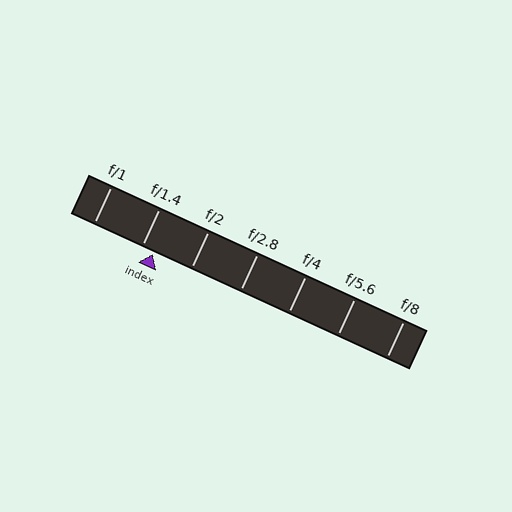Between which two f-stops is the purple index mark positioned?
The index mark is between f/1.4 and f/2.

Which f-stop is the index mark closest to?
The index mark is closest to f/1.4.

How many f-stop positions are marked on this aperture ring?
There are 7 f-stop positions marked.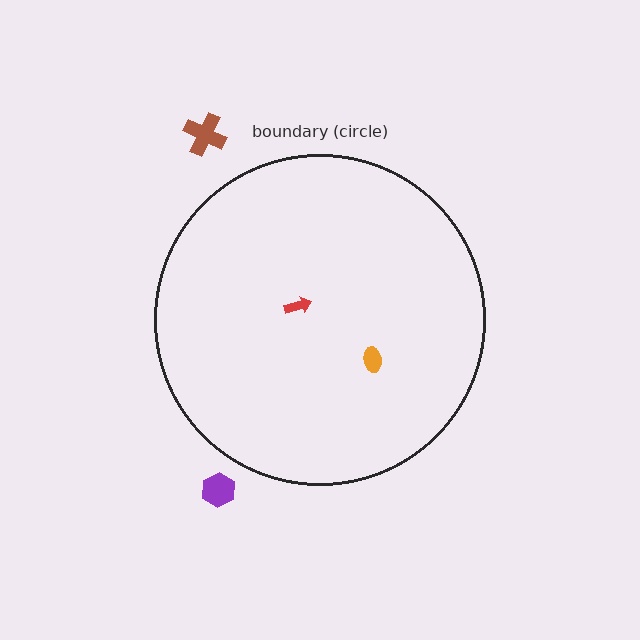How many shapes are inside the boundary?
2 inside, 2 outside.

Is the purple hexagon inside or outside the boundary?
Outside.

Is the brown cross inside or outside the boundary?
Outside.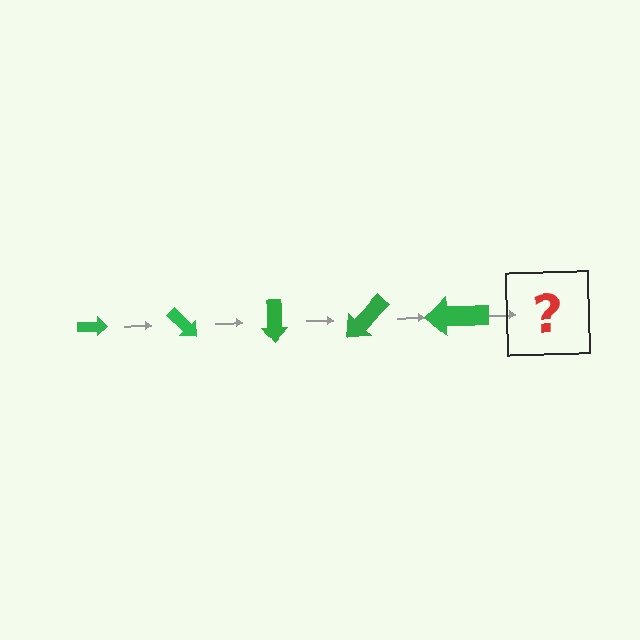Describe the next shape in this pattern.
It should be an arrow, larger than the previous one and rotated 225 degrees from the start.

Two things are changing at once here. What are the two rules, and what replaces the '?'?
The two rules are that the arrow grows larger each step and it rotates 45 degrees each step. The '?' should be an arrow, larger than the previous one and rotated 225 degrees from the start.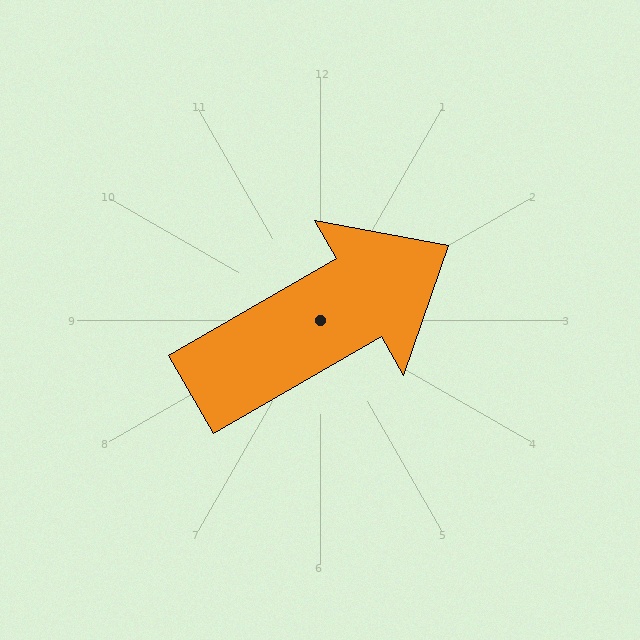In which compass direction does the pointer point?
Northeast.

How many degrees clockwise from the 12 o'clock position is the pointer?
Approximately 60 degrees.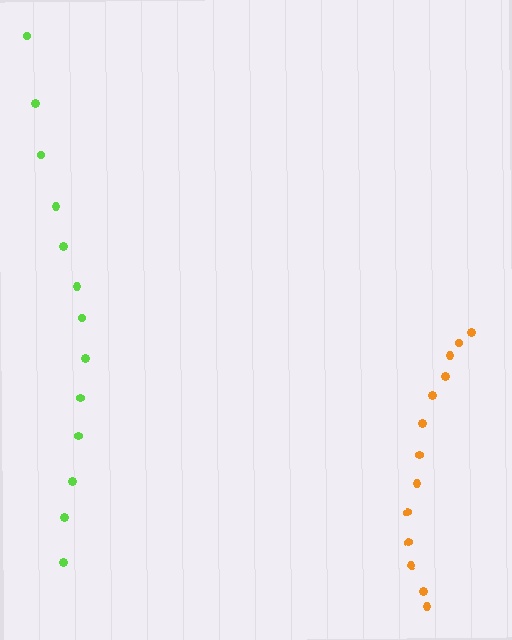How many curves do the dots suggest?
There are 2 distinct paths.